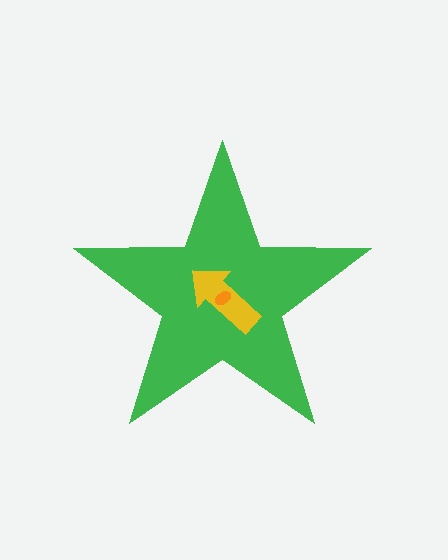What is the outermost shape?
The green star.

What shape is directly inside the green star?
The yellow arrow.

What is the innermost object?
The orange ellipse.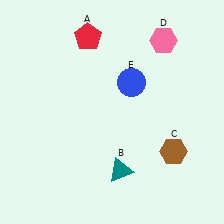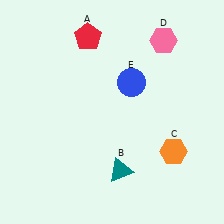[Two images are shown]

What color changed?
The hexagon (C) changed from brown in Image 1 to orange in Image 2.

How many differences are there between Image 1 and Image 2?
There is 1 difference between the two images.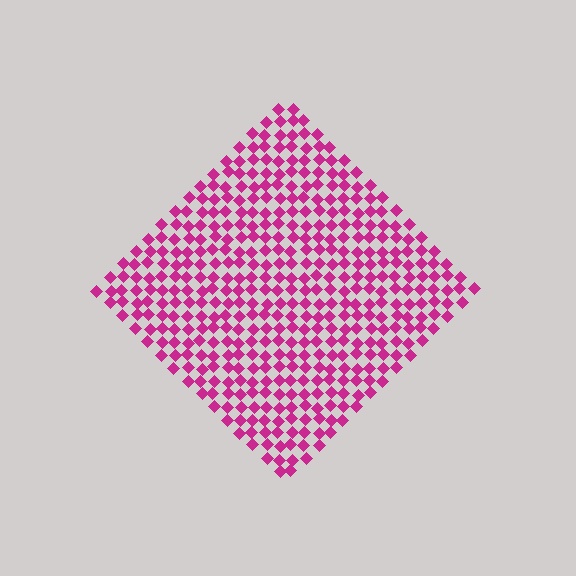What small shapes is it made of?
It is made of small diamonds.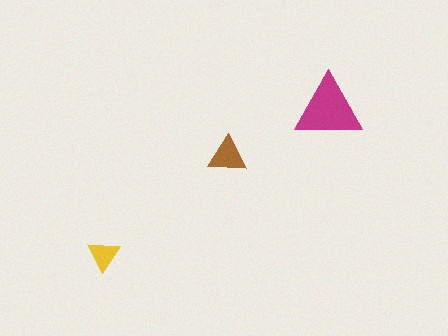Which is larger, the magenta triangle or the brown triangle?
The magenta one.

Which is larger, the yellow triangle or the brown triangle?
The brown one.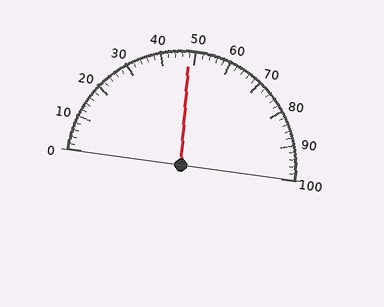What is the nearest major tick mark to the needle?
The nearest major tick mark is 50.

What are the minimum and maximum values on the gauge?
The gauge ranges from 0 to 100.